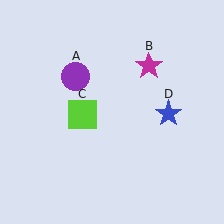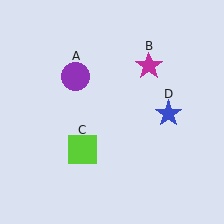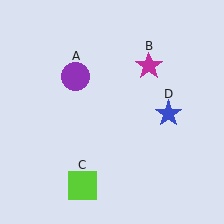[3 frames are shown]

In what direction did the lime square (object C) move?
The lime square (object C) moved down.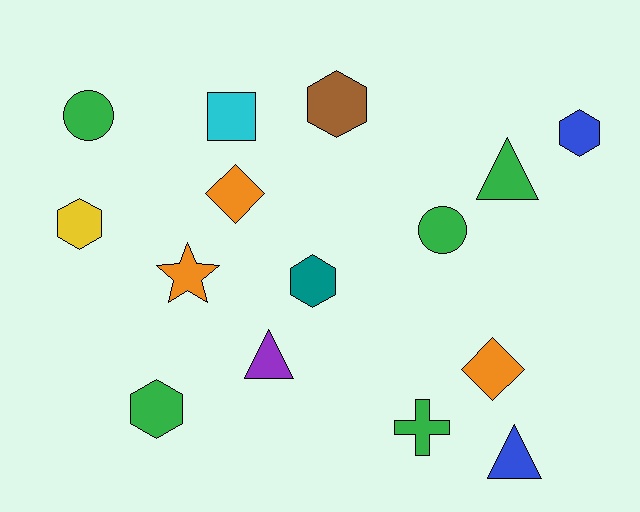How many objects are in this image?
There are 15 objects.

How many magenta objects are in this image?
There are no magenta objects.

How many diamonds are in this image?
There are 2 diamonds.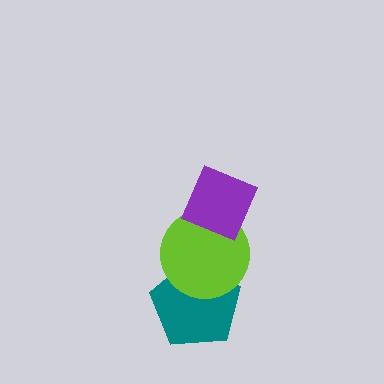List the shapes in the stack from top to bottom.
From top to bottom: the purple diamond, the lime circle, the teal pentagon.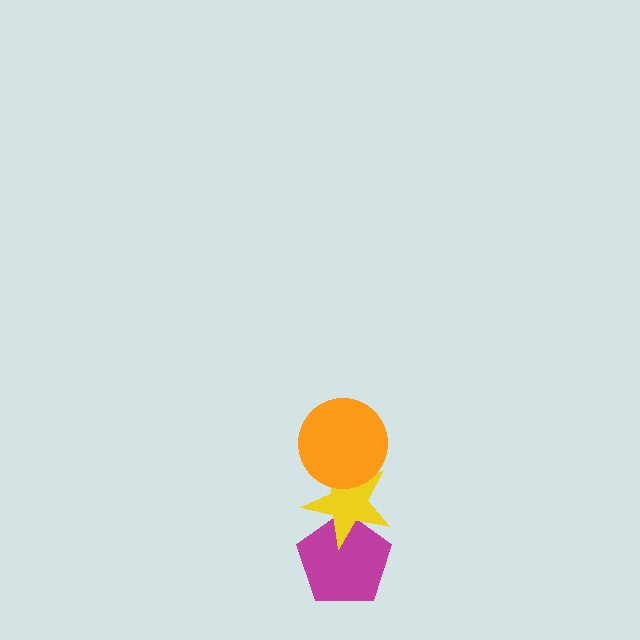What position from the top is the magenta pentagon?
The magenta pentagon is 3rd from the top.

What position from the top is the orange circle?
The orange circle is 1st from the top.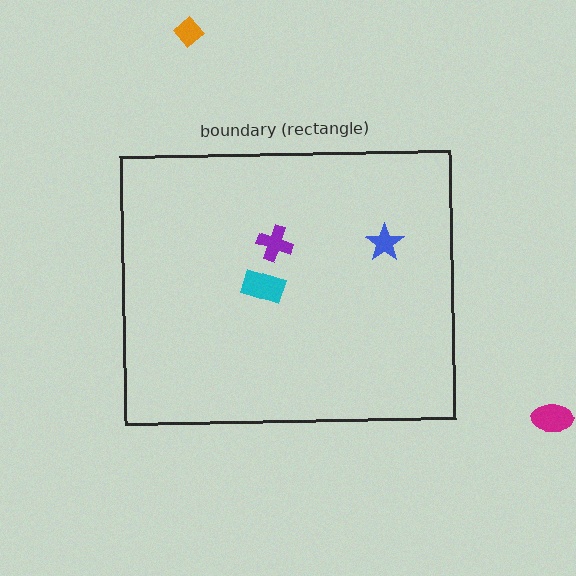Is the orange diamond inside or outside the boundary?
Outside.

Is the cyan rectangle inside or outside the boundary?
Inside.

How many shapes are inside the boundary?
3 inside, 2 outside.